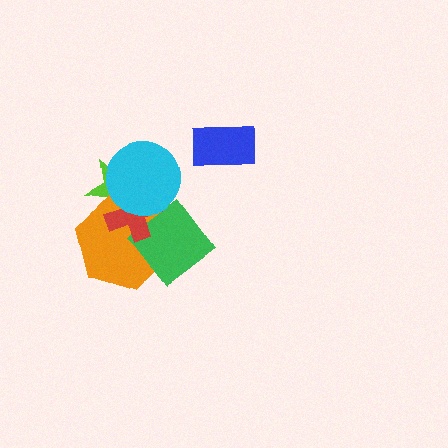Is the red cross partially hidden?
Yes, it is partially covered by another shape.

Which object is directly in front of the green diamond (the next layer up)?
The red cross is directly in front of the green diamond.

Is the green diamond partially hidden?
Yes, it is partially covered by another shape.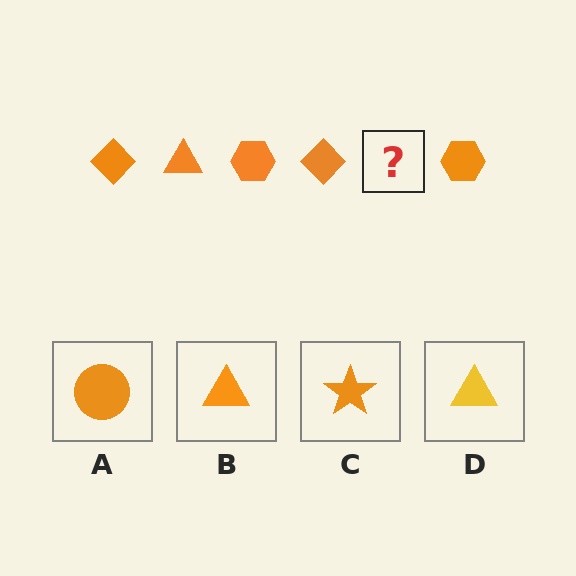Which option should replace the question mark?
Option B.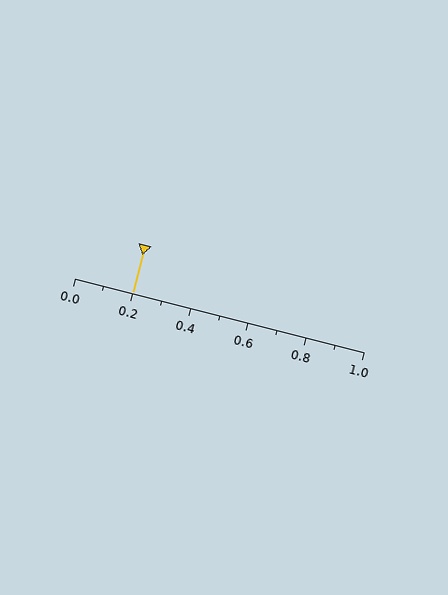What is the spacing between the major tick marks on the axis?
The major ticks are spaced 0.2 apart.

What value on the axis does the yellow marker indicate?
The marker indicates approximately 0.2.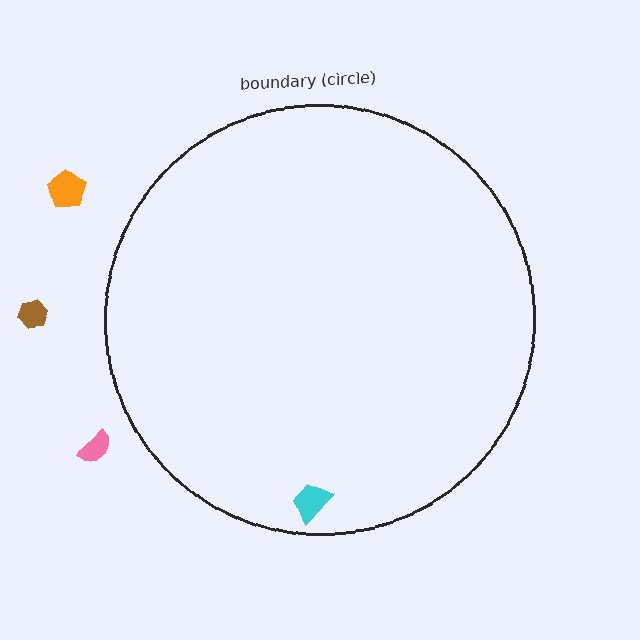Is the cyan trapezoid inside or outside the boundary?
Inside.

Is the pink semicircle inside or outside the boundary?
Outside.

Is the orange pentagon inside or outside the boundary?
Outside.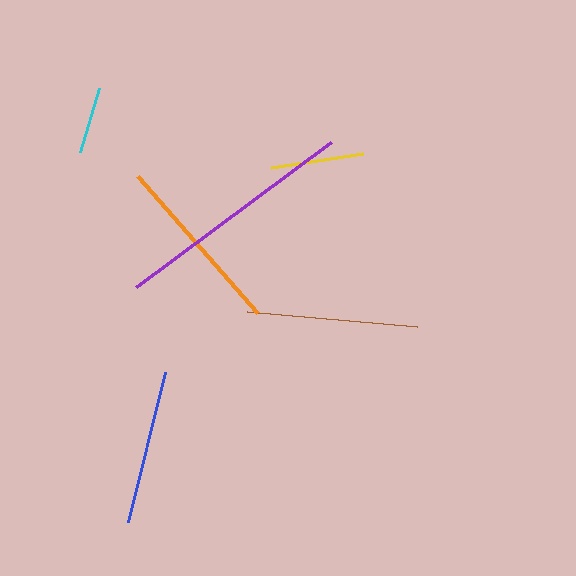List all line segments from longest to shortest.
From longest to shortest: purple, orange, brown, blue, yellow, cyan.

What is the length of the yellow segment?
The yellow segment is approximately 93 pixels long.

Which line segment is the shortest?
The cyan line is the shortest at approximately 67 pixels.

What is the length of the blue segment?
The blue segment is approximately 154 pixels long.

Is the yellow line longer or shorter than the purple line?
The purple line is longer than the yellow line.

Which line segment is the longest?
The purple line is the longest at approximately 243 pixels.